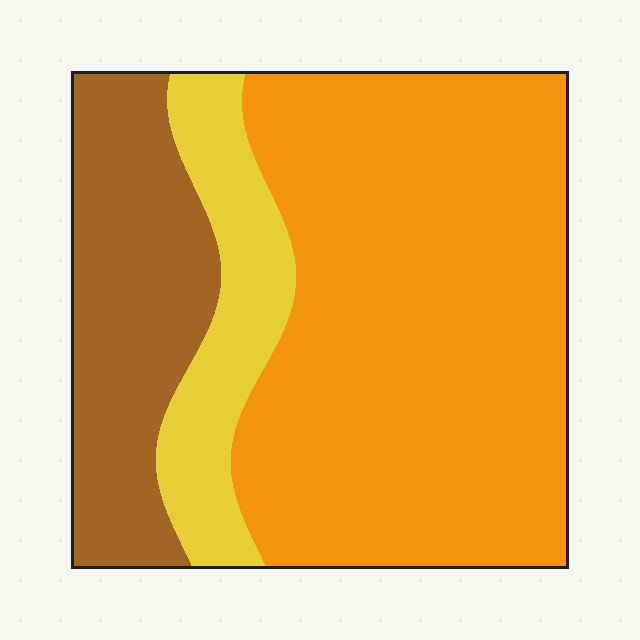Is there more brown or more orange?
Orange.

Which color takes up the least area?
Yellow, at roughly 15%.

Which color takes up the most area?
Orange, at roughly 60%.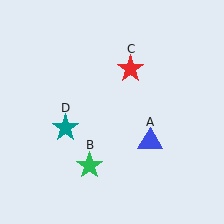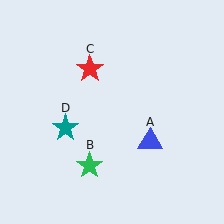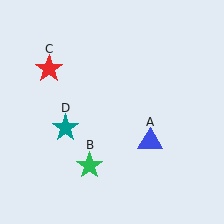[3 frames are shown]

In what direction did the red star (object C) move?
The red star (object C) moved left.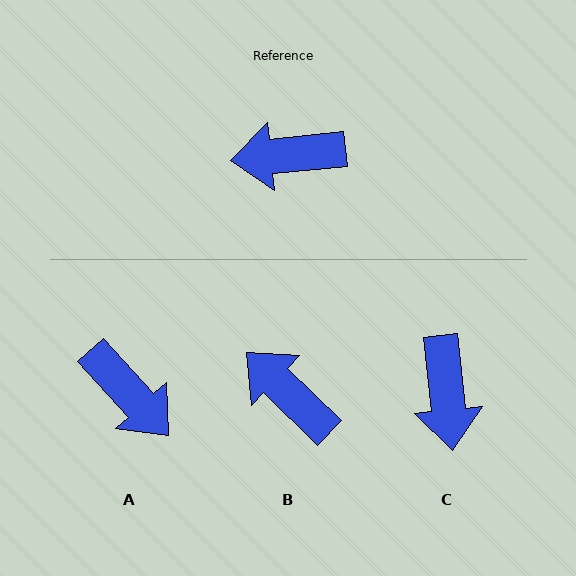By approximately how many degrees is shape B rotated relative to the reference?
Approximately 50 degrees clockwise.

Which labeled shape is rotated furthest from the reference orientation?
A, about 127 degrees away.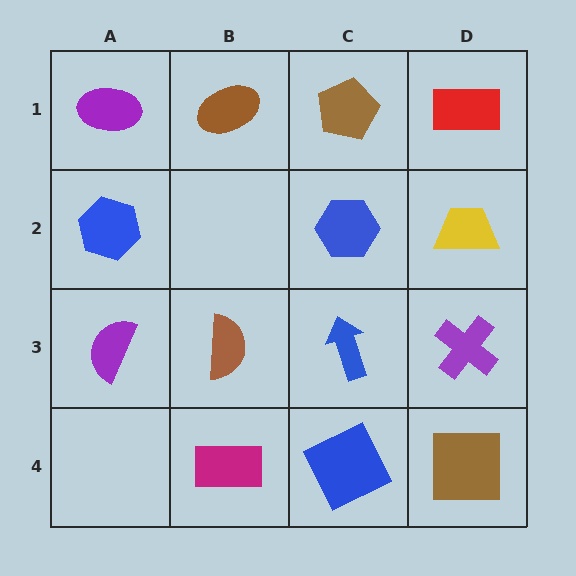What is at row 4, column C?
A blue square.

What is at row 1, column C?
A brown pentagon.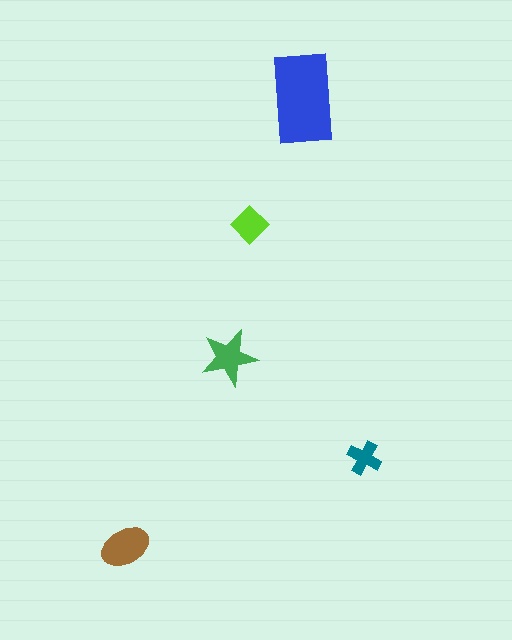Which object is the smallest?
The teal cross.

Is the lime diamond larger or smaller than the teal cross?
Larger.